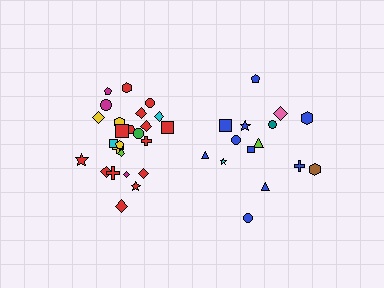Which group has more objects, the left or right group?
The left group.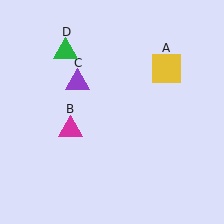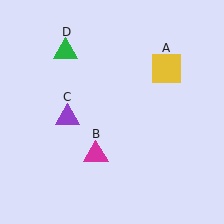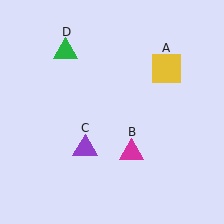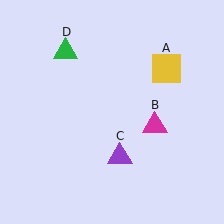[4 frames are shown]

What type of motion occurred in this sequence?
The magenta triangle (object B), purple triangle (object C) rotated counterclockwise around the center of the scene.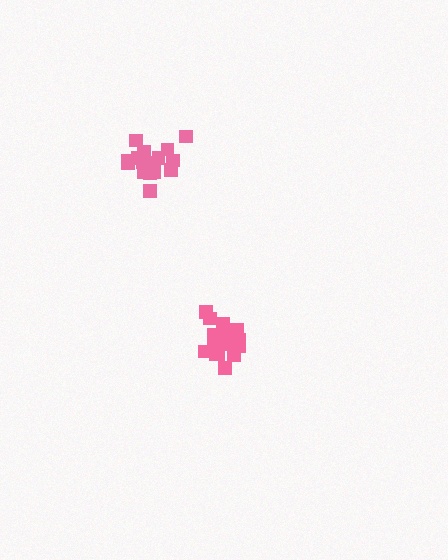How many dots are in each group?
Group 1: 17 dots, Group 2: 19 dots (36 total).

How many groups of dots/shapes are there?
There are 2 groups.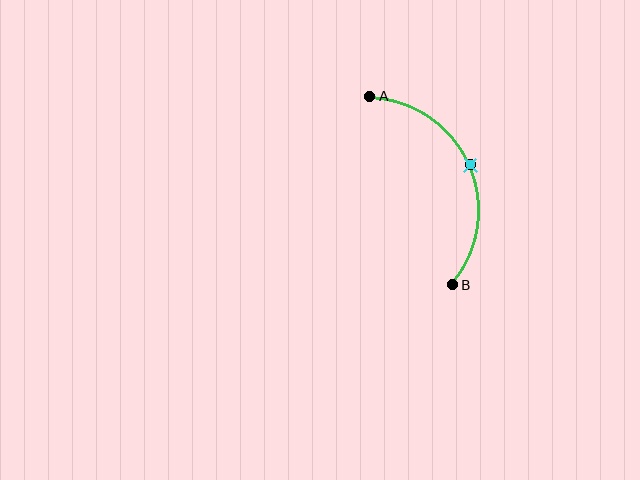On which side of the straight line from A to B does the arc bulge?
The arc bulges to the right of the straight line connecting A and B.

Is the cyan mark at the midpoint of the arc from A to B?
Yes. The cyan mark lies on the arc at equal arc-length from both A and B — it is the arc midpoint.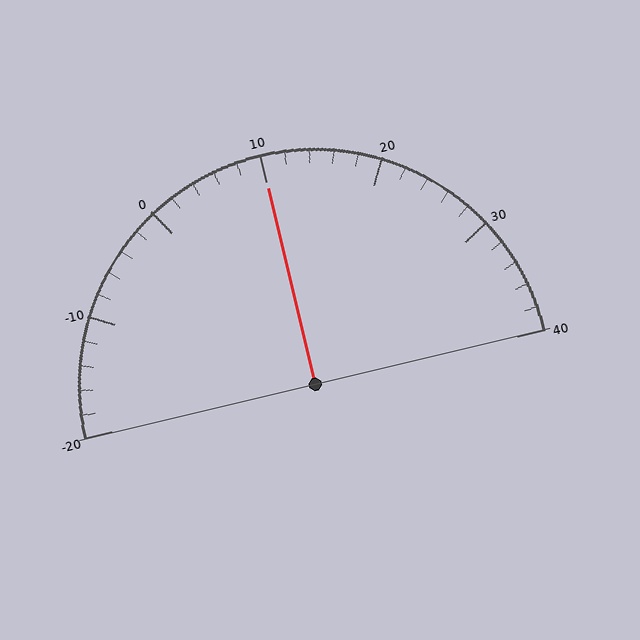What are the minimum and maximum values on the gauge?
The gauge ranges from -20 to 40.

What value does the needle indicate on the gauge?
The needle indicates approximately 10.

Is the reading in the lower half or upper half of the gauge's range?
The reading is in the upper half of the range (-20 to 40).